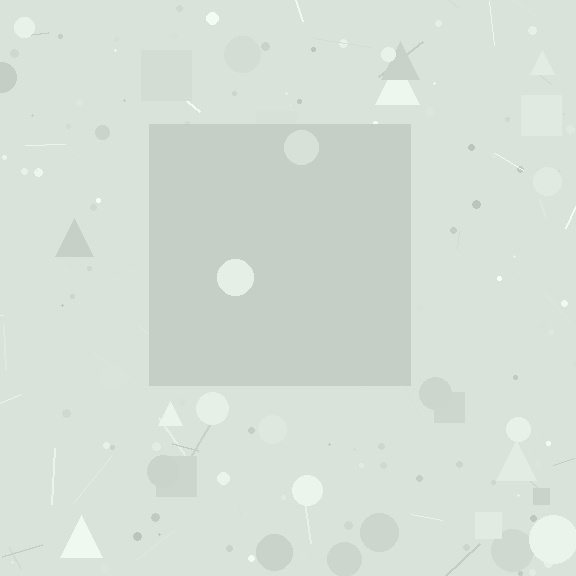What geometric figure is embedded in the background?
A square is embedded in the background.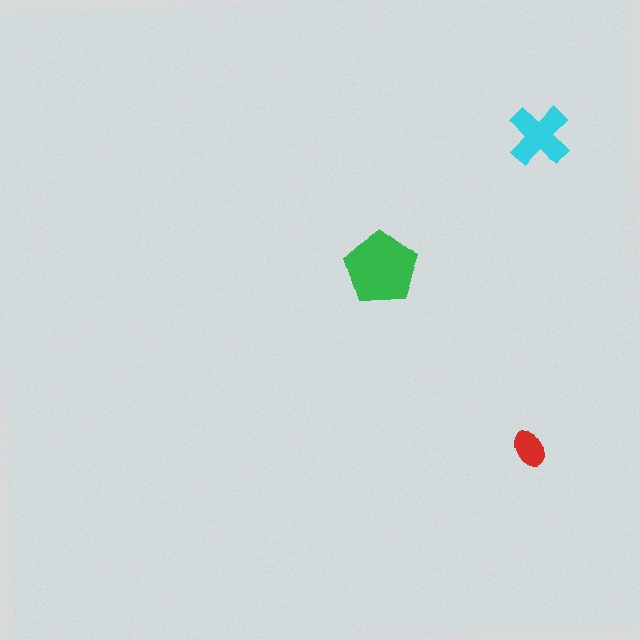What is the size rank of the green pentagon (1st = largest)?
1st.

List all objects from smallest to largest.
The red ellipse, the cyan cross, the green pentagon.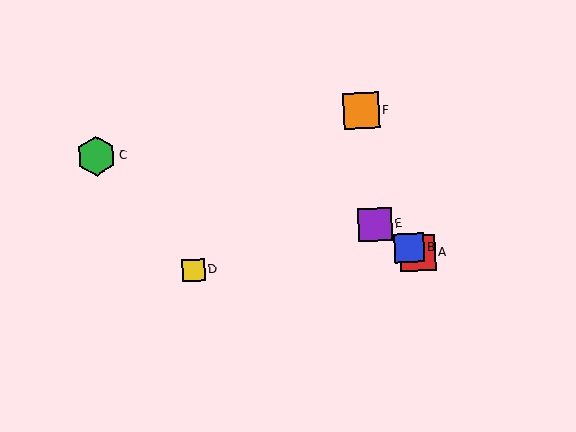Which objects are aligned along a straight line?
Objects A, B, E are aligned along a straight line.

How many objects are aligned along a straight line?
3 objects (A, B, E) are aligned along a straight line.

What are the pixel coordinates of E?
Object E is at (375, 225).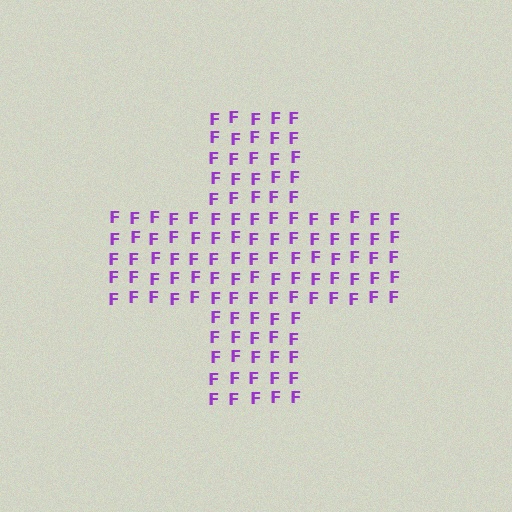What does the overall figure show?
The overall figure shows a cross.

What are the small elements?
The small elements are letter F's.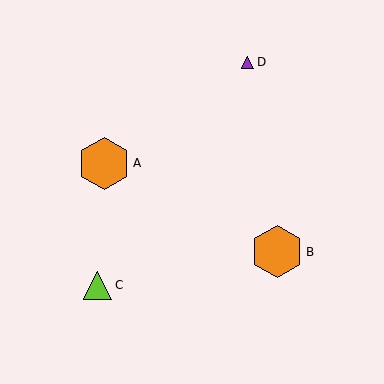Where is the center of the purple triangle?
The center of the purple triangle is at (247, 62).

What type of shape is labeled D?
Shape D is a purple triangle.